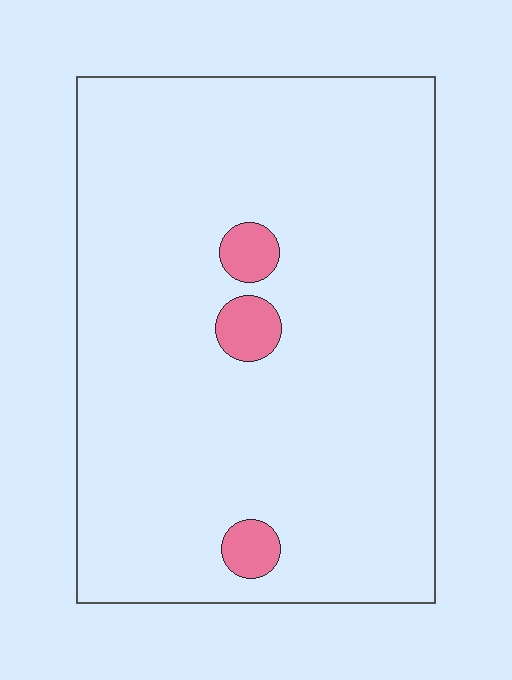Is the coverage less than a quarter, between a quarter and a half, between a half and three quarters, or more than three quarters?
Less than a quarter.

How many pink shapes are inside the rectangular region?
3.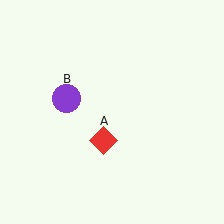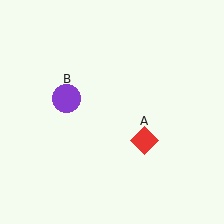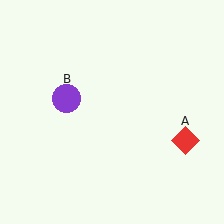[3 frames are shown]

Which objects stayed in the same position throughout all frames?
Purple circle (object B) remained stationary.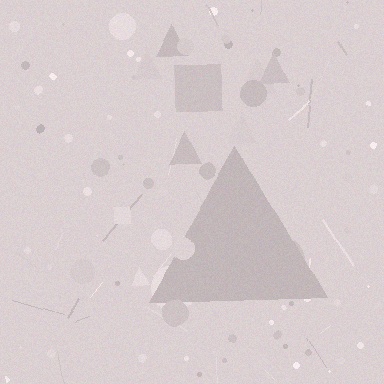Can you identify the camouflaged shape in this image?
The camouflaged shape is a triangle.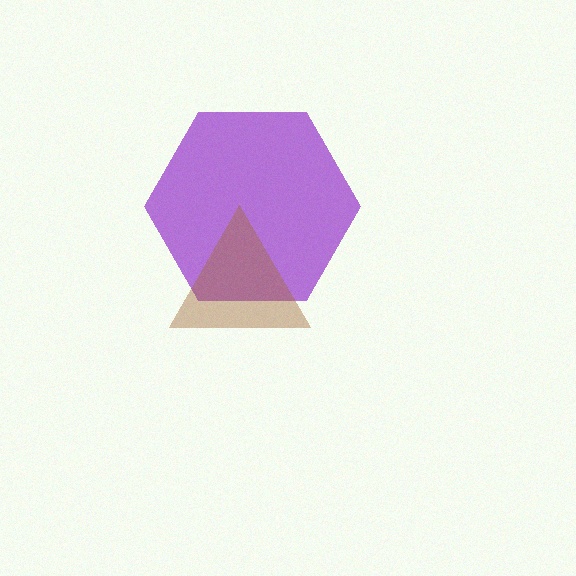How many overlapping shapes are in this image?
There are 2 overlapping shapes in the image.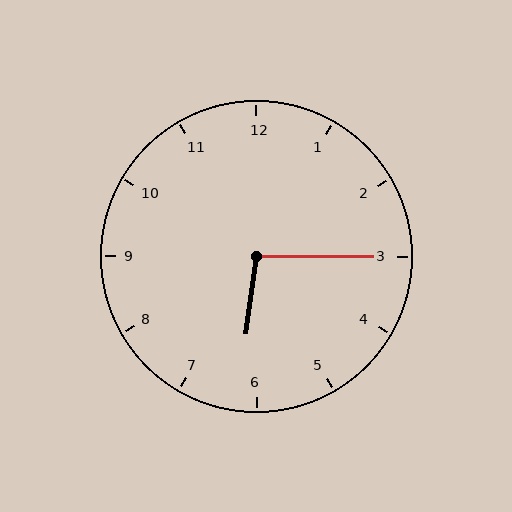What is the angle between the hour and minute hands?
Approximately 98 degrees.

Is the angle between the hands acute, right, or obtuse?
It is obtuse.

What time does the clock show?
6:15.